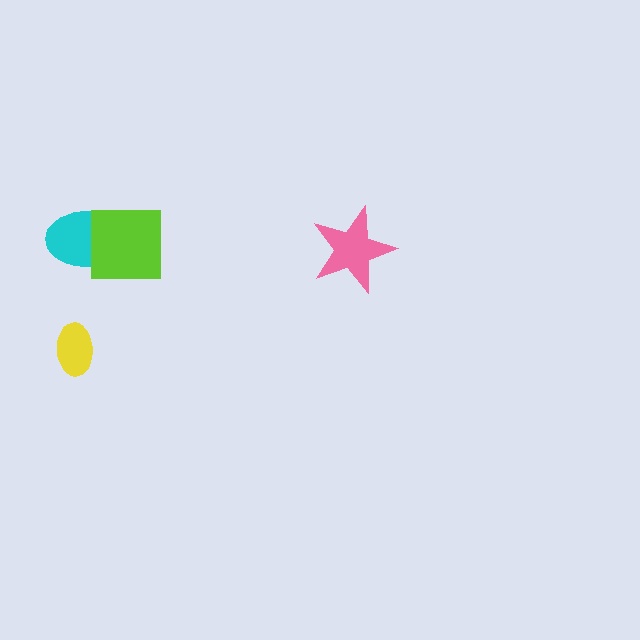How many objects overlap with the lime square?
1 object overlaps with the lime square.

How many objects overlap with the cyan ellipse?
1 object overlaps with the cyan ellipse.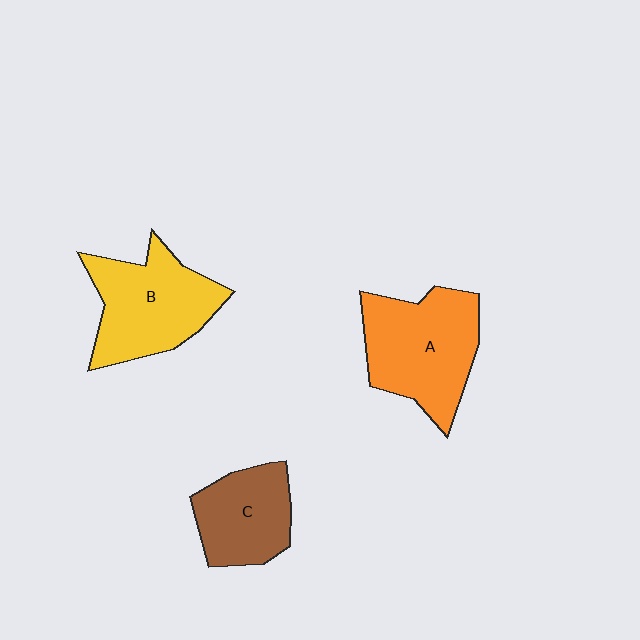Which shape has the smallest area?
Shape C (brown).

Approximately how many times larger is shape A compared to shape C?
Approximately 1.5 times.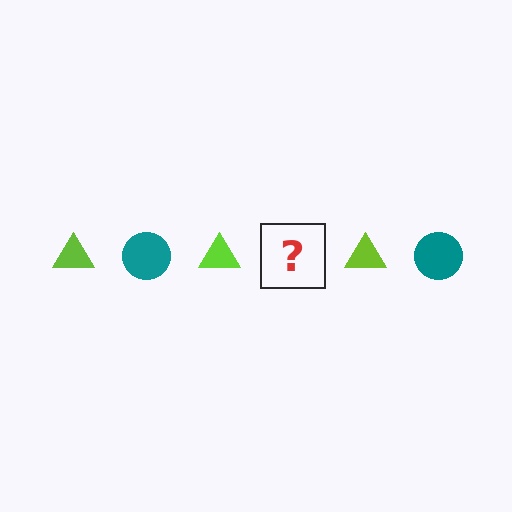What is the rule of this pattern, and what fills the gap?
The rule is that the pattern alternates between lime triangle and teal circle. The gap should be filled with a teal circle.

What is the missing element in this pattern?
The missing element is a teal circle.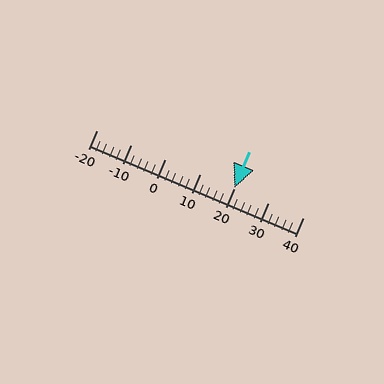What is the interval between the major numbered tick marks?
The major tick marks are spaced 10 units apart.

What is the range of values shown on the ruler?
The ruler shows values from -20 to 40.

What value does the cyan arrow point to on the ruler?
The cyan arrow points to approximately 20.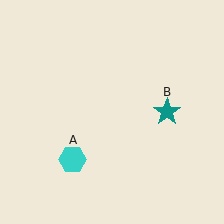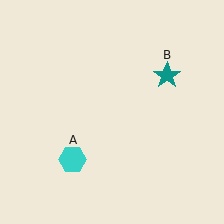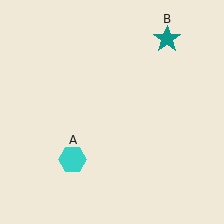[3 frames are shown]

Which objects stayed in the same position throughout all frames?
Cyan hexagon (object A) remained stationary.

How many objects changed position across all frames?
1 object changed position: teal star (object B).